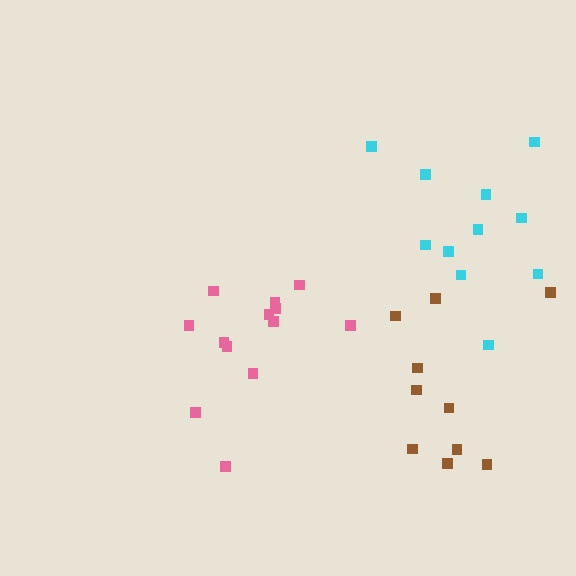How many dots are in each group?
Group 1: 13 dots, Group 2: 11 dots, Group 3: 10 dots (34 total).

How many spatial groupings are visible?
There are 3 spatial groupings.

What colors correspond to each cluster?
The clusters are colored: pink, cyan, brown.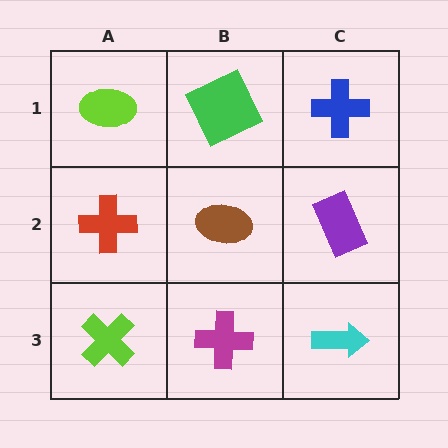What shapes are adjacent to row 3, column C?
A purple rectangle (row 2, column C), a magenta cross (row 3, column B).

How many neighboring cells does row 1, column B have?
3.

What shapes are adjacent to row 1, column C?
A purple rectangle (row 2, column C), a green square (row 1, column B).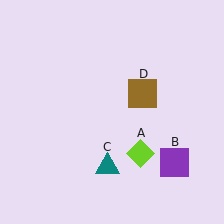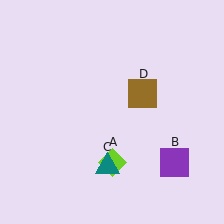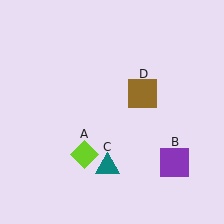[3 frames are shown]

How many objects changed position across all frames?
1 object changed position: lime diamond (object A).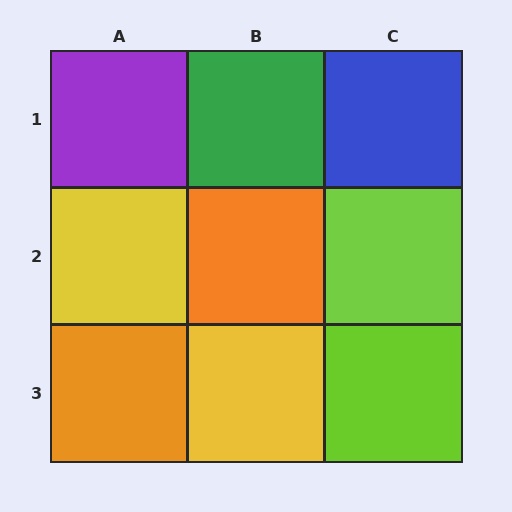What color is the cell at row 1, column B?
Green.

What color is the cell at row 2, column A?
Yellow.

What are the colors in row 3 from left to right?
Orange, yellow, lime.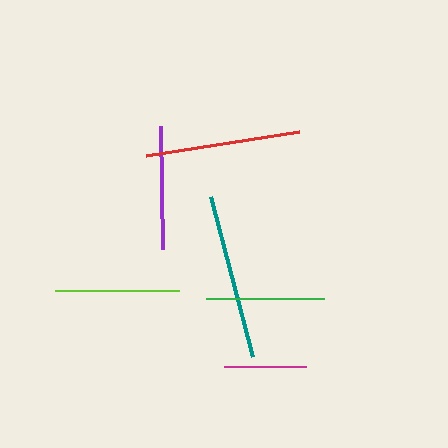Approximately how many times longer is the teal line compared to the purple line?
The teal line is approximately 1.3 times the length of the purple line.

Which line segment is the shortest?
The magenta line is the shortest at approximately 83 pixels.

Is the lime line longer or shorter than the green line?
The lime line is longer than the green line.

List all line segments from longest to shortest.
From longest to shortest: teal, red, lime, purple, green, magenta.